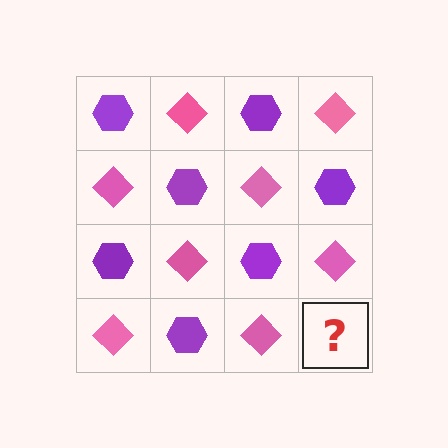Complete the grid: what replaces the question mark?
The question mark should be replaced with a purple hexagon.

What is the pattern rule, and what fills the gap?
The rule is that it alternates purple hexagon and pink diamond in a checkerboard pattern. The gap should be filled with a purple hexagon.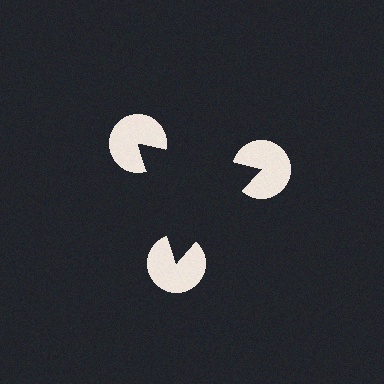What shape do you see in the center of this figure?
An illusory triangle — its edges are inferred from the aligned wedge cuts in the pac-man discs, not physically drawn.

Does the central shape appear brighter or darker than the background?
It typically appears slightly darker than the background, even though no actual brightness change is drawn.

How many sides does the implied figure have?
3 sides.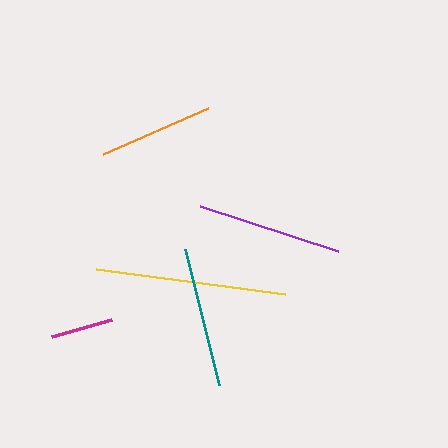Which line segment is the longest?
The yellow line is the longest at approximately 191 pixels.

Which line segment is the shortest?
The magenta line is the shortest at approximately 62 pixels.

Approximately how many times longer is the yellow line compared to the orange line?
The yellow line is approximately 1.6 times the length of the orange line.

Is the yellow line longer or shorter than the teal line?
The yellow line is longer than the teal line.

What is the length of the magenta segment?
The magenta segment is approximately 62 pixels long.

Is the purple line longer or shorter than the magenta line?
The purple line is longer than the magenta line.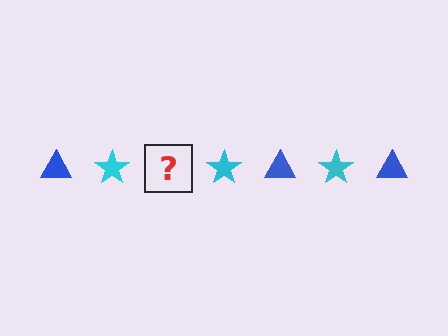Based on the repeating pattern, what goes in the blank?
The blank should be a blue triangle.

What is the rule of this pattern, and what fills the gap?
The rule is that the pattern alternates between blue triangle and cyan star. The gap should be filled with a blue triangle.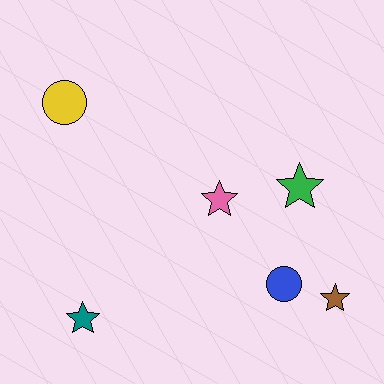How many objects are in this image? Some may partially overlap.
There are 6 objects.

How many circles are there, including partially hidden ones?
There are 2 circles.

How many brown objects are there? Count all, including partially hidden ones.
There is 1 brown object.